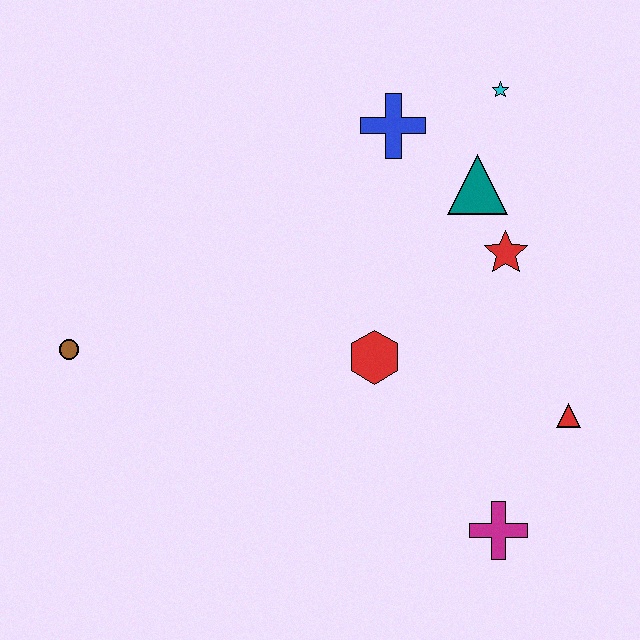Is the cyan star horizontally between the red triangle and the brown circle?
Yes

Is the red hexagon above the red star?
No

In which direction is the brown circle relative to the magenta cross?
The brown circle is to the left of the magenta cross.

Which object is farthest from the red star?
The brown circle is farthest from the red star.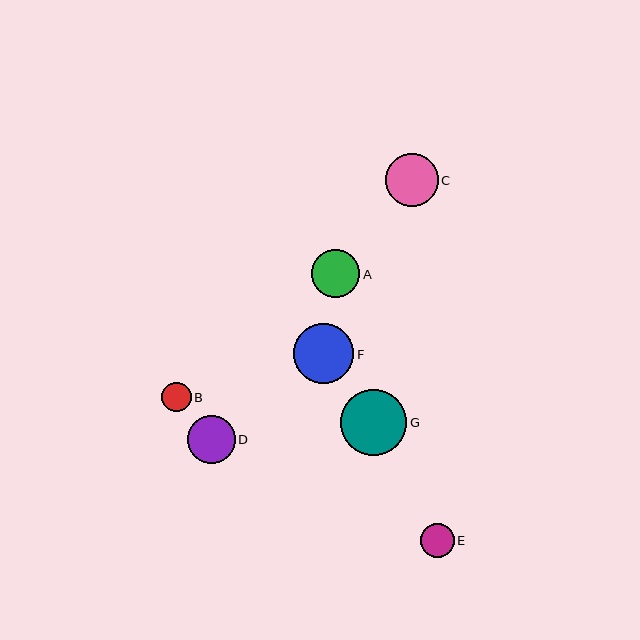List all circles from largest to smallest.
From largest to smallest: G, F, C, D, A, E, B.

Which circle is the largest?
Circle G is the largest with a size of approximately 66 pixels.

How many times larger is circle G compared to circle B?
Circle G is approximately 2.2 times the size of circle B.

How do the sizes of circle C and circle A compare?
Circle C and circle A are approximately the same size.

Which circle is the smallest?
Circle B is the smallest with a size of approximately 30 pixels.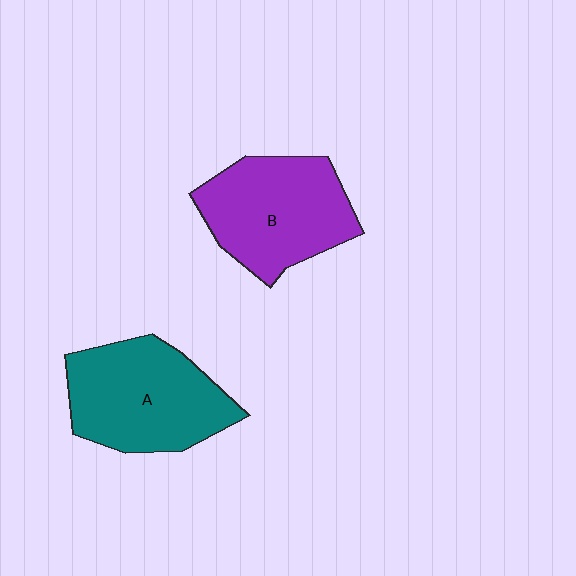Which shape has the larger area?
Shape A (teal).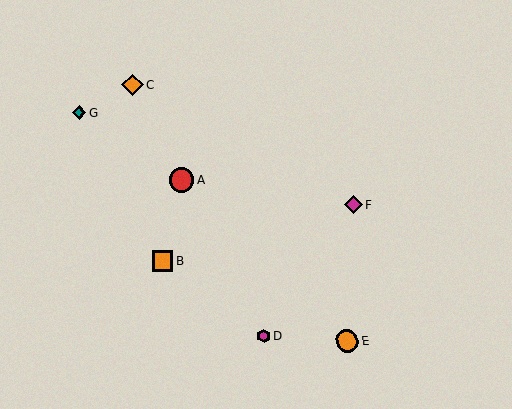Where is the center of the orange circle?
The center of the orange circle is at (347, 341).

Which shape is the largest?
The red circle (labeled A) is the largest.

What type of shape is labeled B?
Shape B is an orange square.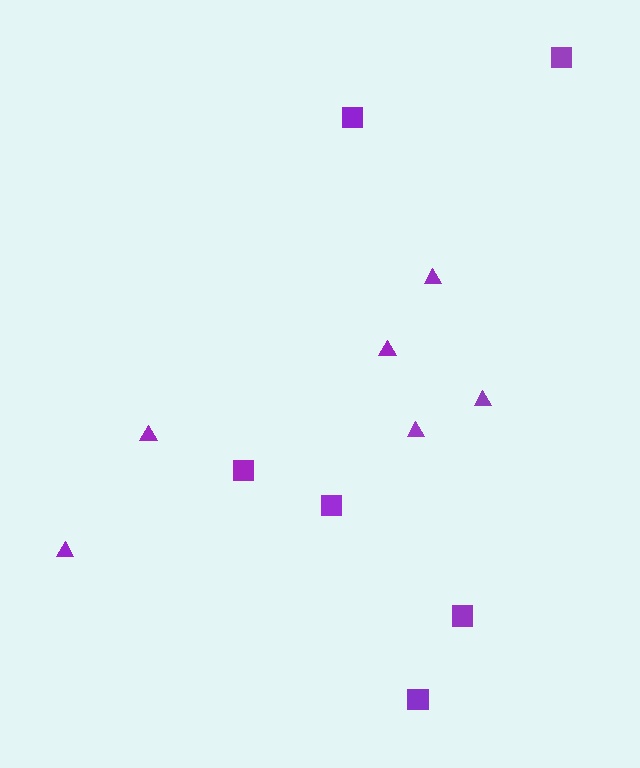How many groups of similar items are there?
There are 2 groups: one group of squares (6) and one group of triangles (6).